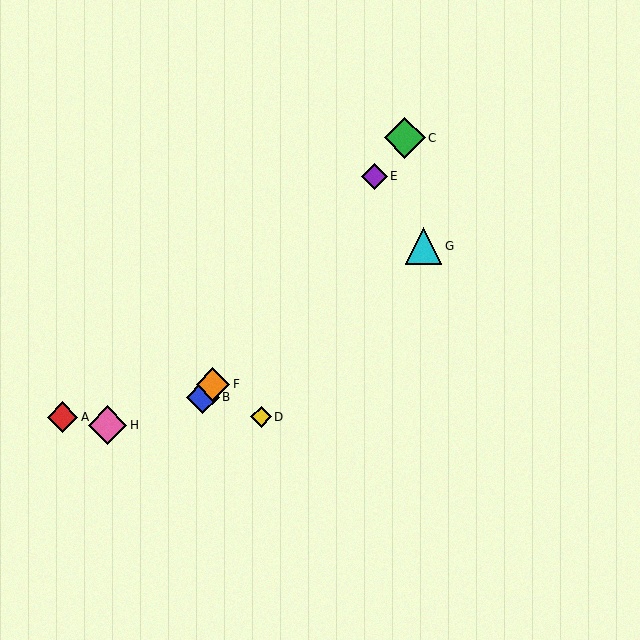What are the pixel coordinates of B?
Object B is at (203, 397).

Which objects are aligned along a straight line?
Objects B, C, E, F are aligned along a straight line.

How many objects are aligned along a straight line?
4 objects (B, C, E, F) are aligned along a straight line.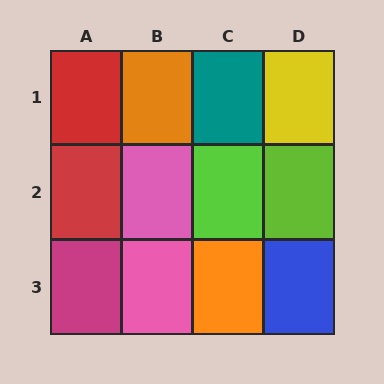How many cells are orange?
2 cells are orange.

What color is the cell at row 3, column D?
Blue.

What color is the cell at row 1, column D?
Yellow.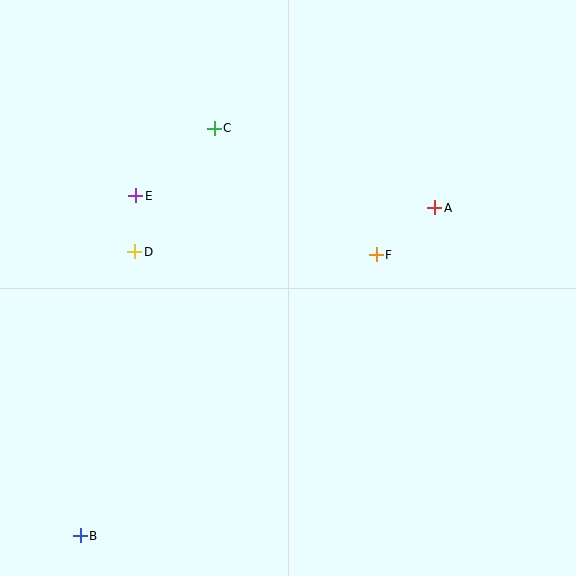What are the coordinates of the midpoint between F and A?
The midpoint between F and A is at (406, 231).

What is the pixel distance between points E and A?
The distance between E and A is 299 pixels.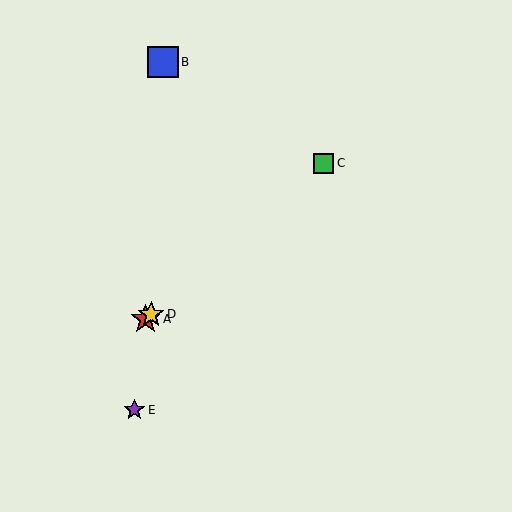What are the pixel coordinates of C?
Object C is at (324, 163).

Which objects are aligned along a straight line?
Objects A, C, D are aligned along a straight line.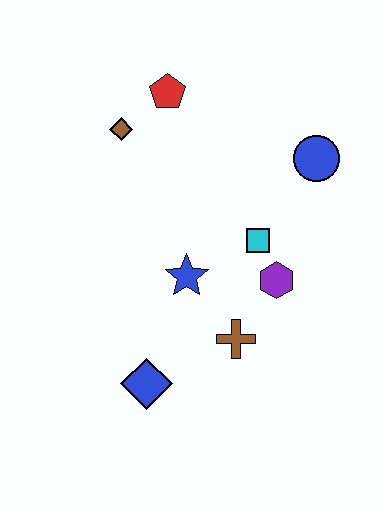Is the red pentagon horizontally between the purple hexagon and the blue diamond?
Yes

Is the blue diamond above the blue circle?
No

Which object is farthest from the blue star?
The red pentagon is farthest from the blue star.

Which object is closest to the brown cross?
The purple hexagon is closest to the brown cross.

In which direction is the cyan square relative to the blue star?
The cyan square is to the right of the blue star.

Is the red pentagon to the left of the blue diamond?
No